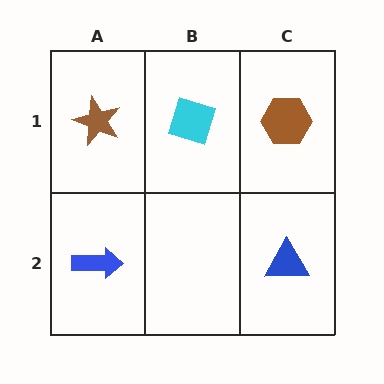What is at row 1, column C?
A brown hexagon.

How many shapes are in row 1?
3 shapes.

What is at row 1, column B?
A cyan diamond.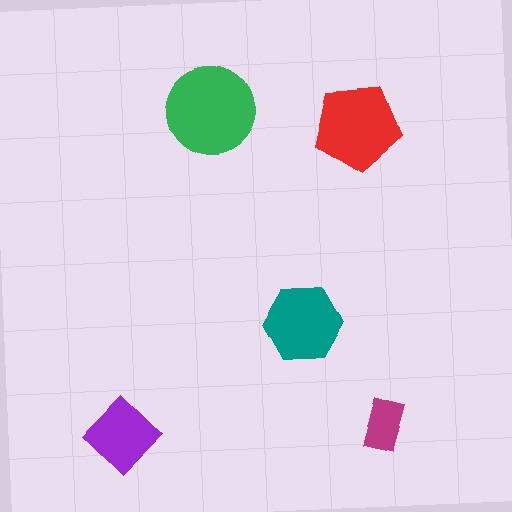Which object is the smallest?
The magenta rectangle.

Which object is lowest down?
The magenta rectangle is bottommost.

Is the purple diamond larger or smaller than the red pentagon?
Smaller.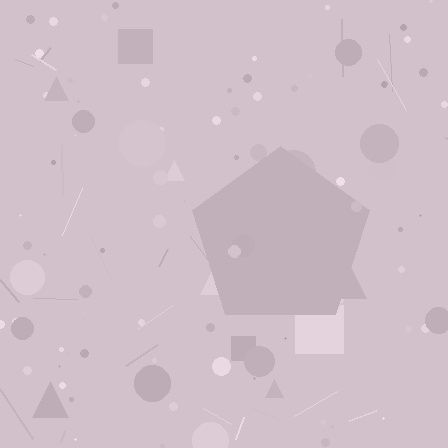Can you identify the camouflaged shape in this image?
The camouflaged shape is a pentagon.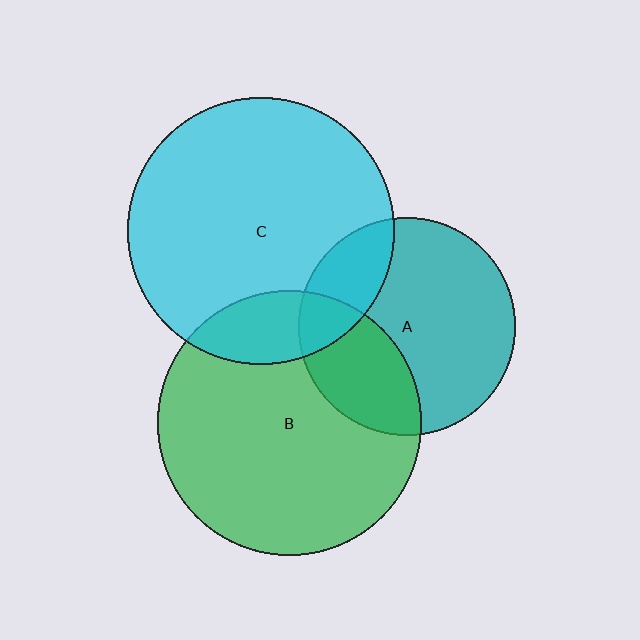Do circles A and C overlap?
Yes.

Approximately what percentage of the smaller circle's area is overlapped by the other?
Approximately 20%.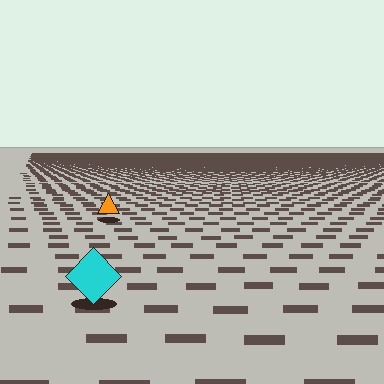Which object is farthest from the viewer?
The orange triangle is farthest from the viewer. It appears smaller and the ground texture around it is denser.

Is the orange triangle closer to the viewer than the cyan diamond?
No. The cyan diamond is closer — you can tell from the texture gradient: the ground texture is coarser near it.